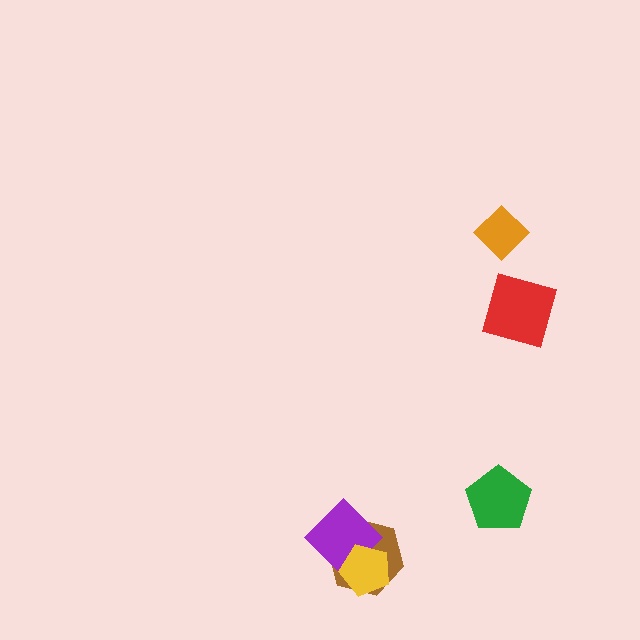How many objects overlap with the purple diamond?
2 objects overlap with the purple diamond.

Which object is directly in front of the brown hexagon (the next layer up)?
The purple diamond is directly in front of the brown hexagon.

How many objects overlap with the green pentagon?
0 objects overlap with the green pentagon.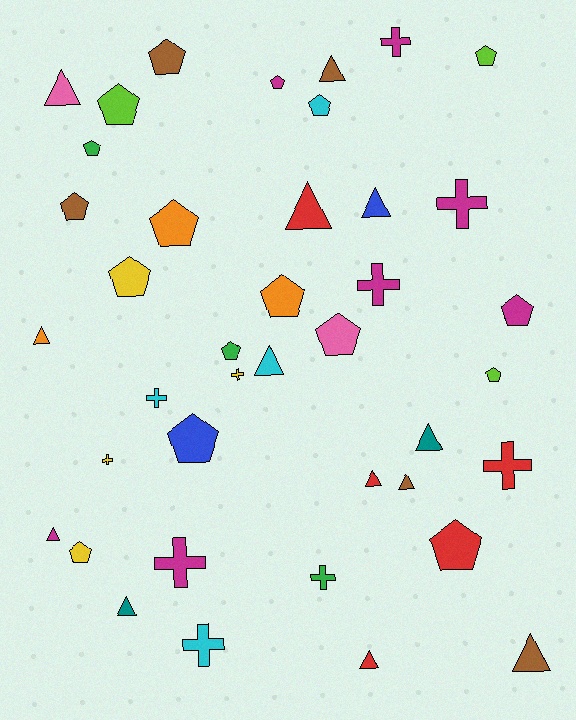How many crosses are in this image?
There are 10 crosses.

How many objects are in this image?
There are 40 objects.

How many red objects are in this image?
There are 5 red objects.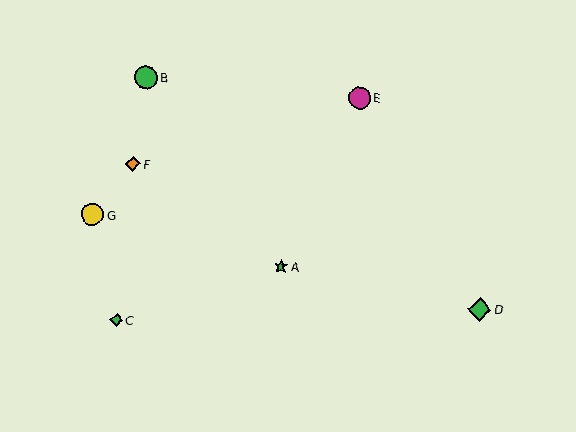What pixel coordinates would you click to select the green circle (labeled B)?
Click at (146, 78) to select the green circle B.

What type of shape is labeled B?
Shape B is a green circle.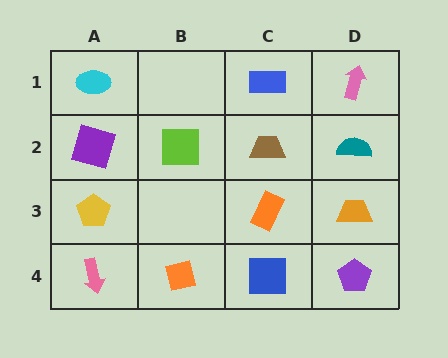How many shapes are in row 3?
3 shapes.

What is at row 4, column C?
A blue square.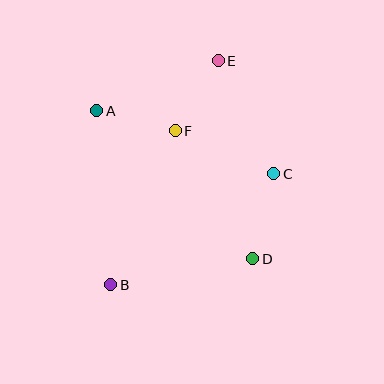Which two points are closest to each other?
Points A and F are closest to each other.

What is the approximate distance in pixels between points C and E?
The distance between C and E is approximately 125 pixels.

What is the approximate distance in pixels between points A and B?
The distance between A and B is approximately 175 pixels.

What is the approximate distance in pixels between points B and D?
The distance between B and D is approximately 145 pixels.